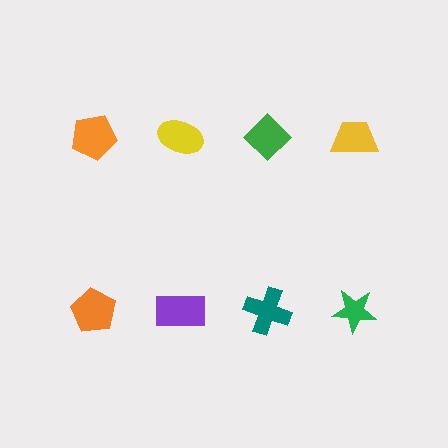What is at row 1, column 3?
A green diamond.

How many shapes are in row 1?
4 shapes.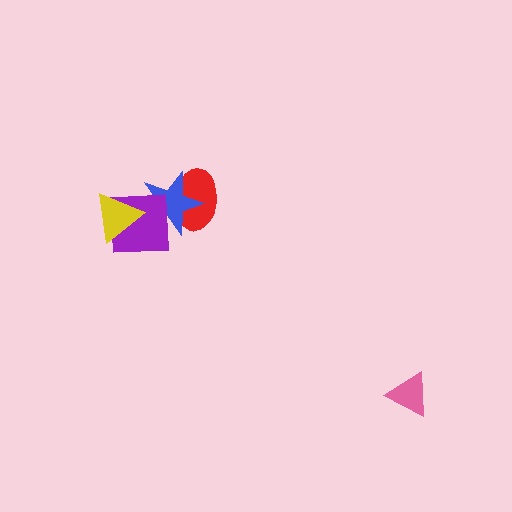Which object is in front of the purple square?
The yellow triangle is in front of the purple square.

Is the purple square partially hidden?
Yes, it is partially covered by another shape.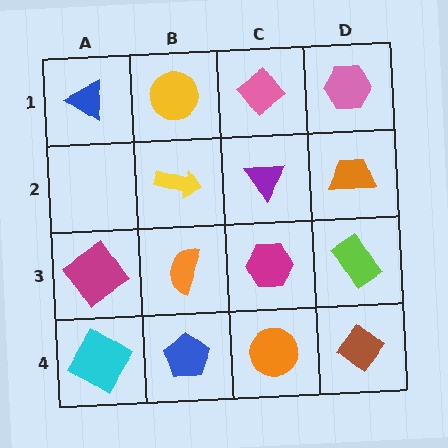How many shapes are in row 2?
3 shapes.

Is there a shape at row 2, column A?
No, that cell is empty.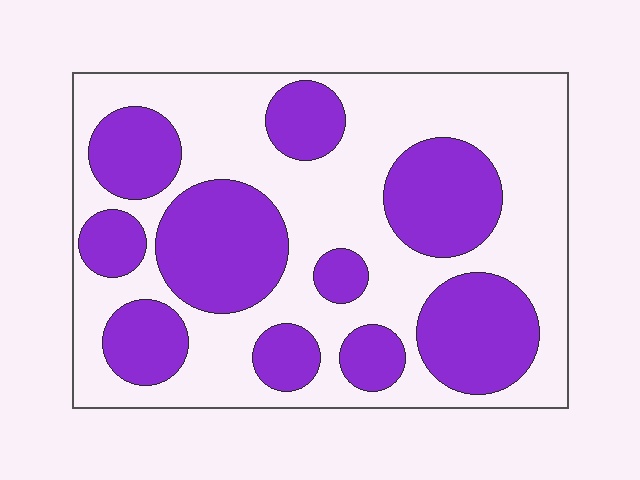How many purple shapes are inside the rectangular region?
10.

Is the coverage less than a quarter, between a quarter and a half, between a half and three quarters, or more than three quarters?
Between a quarter and a half.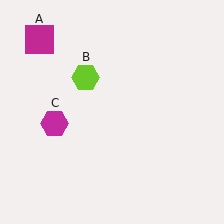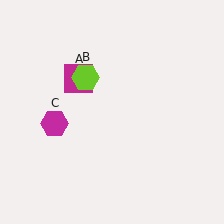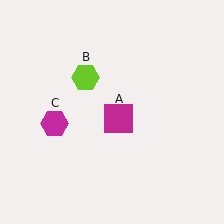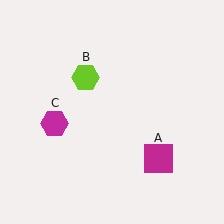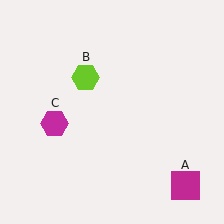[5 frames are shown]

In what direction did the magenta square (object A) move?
The magenta square (object A) moved down and to the right.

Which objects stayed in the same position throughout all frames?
Lime hexagon (object B) and magenta hexagon (object C) remained stationary.